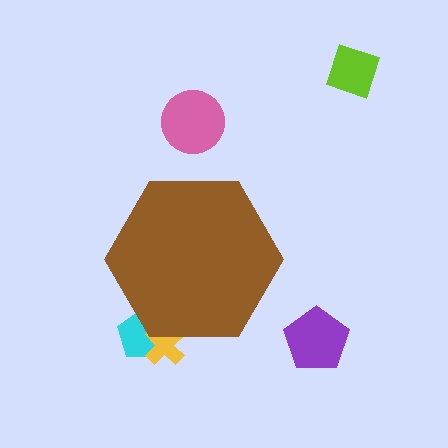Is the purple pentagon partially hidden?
No, the purple pentagon is fully visible.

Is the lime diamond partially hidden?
No, the lime diamond is fully visible.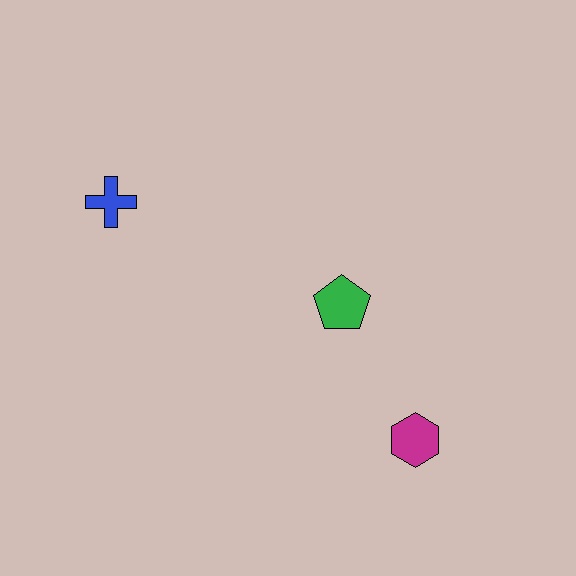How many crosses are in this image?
There is 1 cross.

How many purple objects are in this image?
There are no purple objects.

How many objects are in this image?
There are 3 objects.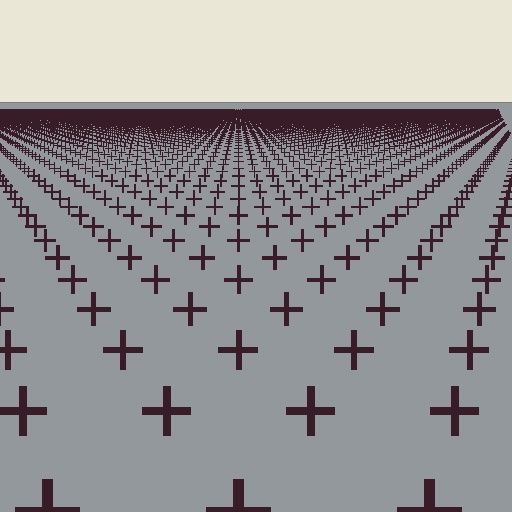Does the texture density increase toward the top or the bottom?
Density increases toward the top.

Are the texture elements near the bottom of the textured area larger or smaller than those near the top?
Larger. Near the bottom, elements are closer to the viewer and appear at a bigger on-screen size.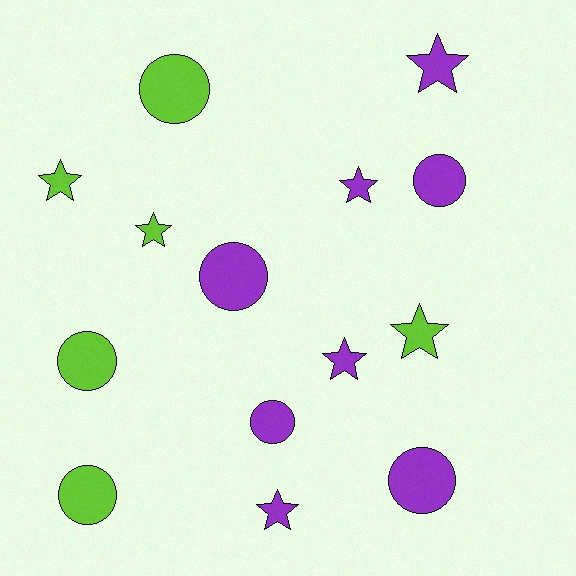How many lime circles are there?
There are 3 lime circles.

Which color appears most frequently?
Purple, with 8 objects.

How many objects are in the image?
There are 14 objects.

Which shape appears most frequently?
Star, with 7 objects.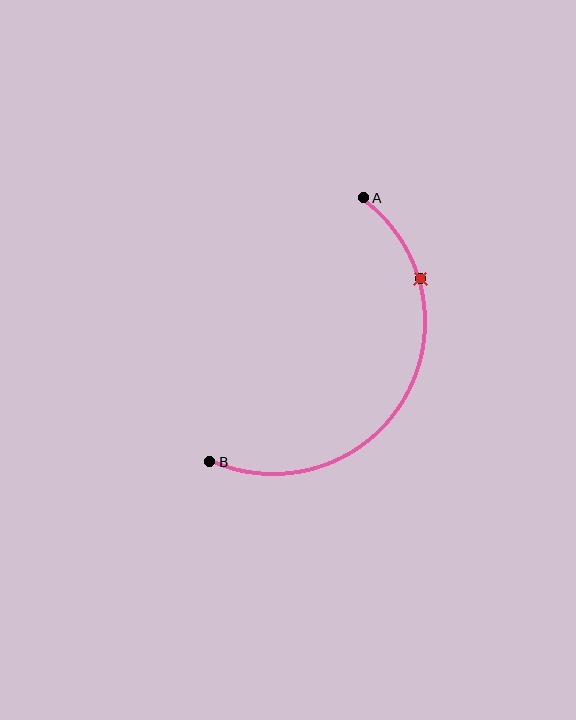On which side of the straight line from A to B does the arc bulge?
The arc bulges to the right of the straight line connecting A and B.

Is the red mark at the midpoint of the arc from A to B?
No. The red mark lies on the arc but is closer to endpoint A. The arc midpoint would be at the point on the curve equidistant along the arc from both A and B.